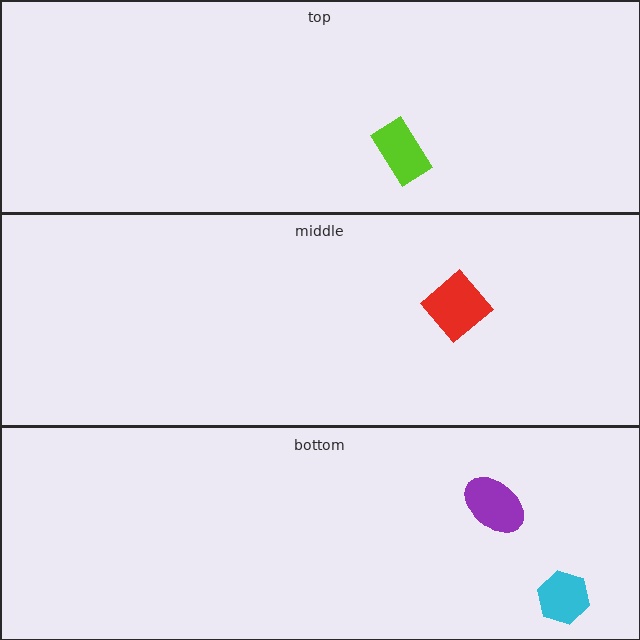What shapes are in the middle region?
The red diamond.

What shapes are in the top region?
The lime rectangle.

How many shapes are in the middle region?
1.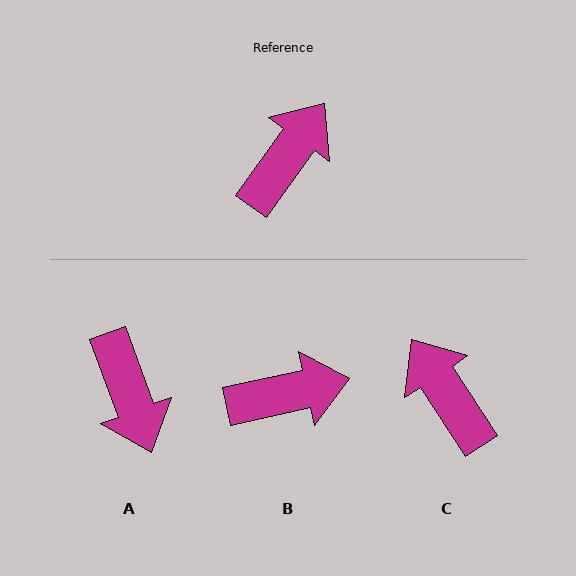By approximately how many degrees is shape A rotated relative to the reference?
Approximately 124 degrees clockwise.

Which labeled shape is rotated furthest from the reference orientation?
A, about 124 degrees away.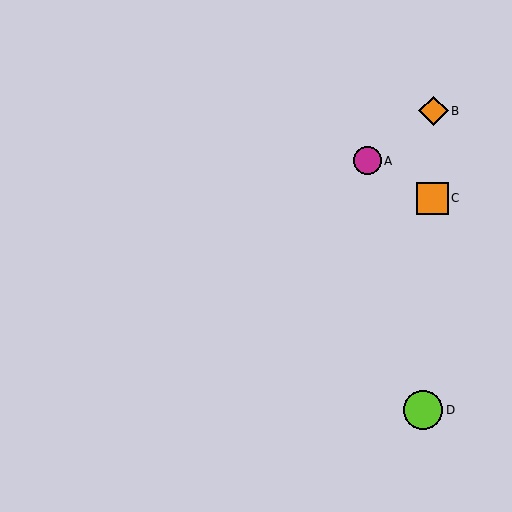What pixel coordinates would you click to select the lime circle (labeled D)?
Click at (423, 410) to select the lime circle D.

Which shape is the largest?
The lime circle (labeled D) is the largest.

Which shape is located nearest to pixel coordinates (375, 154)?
The magenta circle (labeled A) at (367, 161) is nearest to that location.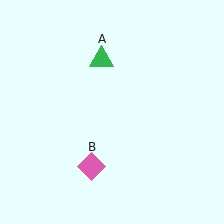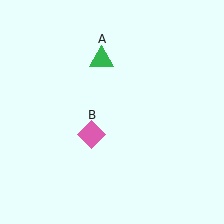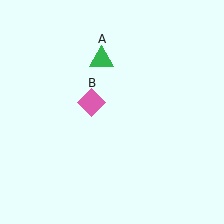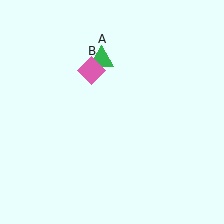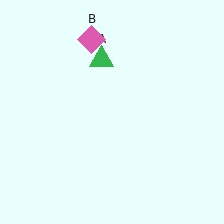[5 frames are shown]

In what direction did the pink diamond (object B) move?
The pink diamond (object B) moved up.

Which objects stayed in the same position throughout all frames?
Green triangle (object A) remained stationary.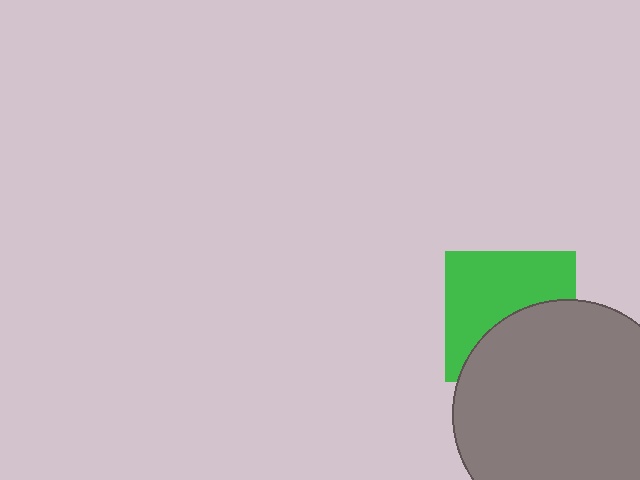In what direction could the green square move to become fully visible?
The green square could move up. That would shift it out from behind the gray circle entirely.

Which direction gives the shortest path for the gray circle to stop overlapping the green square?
Moving down gives the shortest separation.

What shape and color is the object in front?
The object in front is a gray circle.